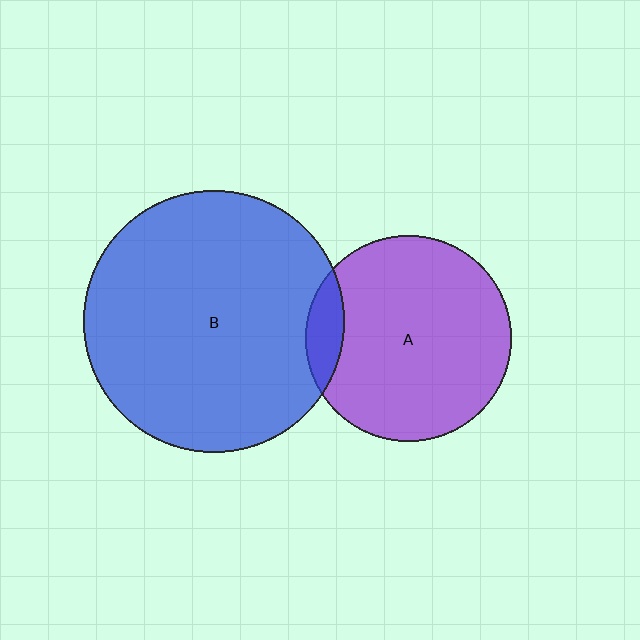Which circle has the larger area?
Circle B (blue).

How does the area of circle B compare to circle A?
Approximately 1.6 times.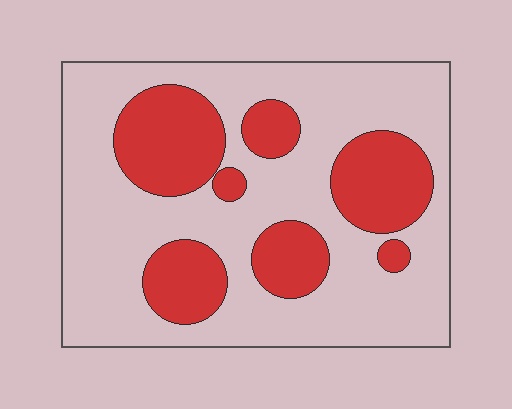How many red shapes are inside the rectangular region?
7.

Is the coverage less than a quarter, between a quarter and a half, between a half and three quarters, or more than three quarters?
Between a quarter and a half.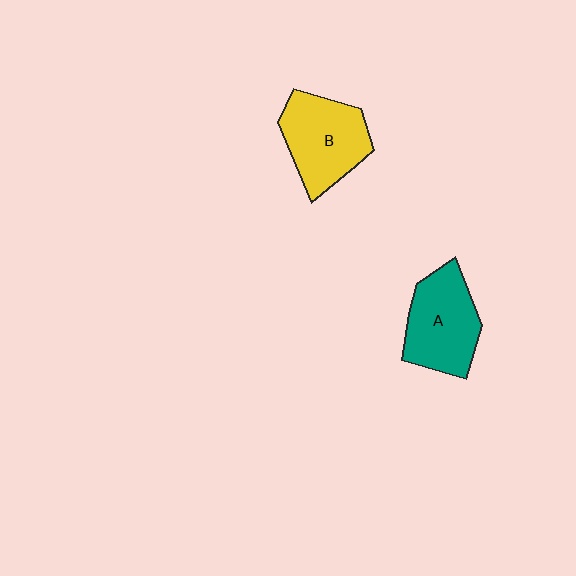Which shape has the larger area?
Shape B (yellow).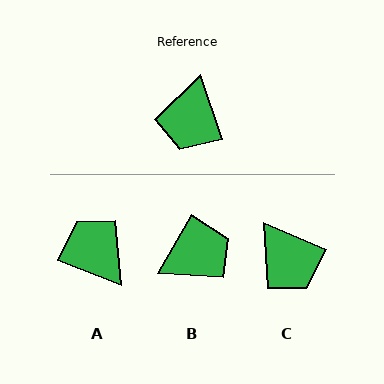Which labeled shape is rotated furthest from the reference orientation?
B, about 133 degrees away.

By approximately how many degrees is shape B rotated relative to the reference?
Approximately 133 degrees counter-clockwise.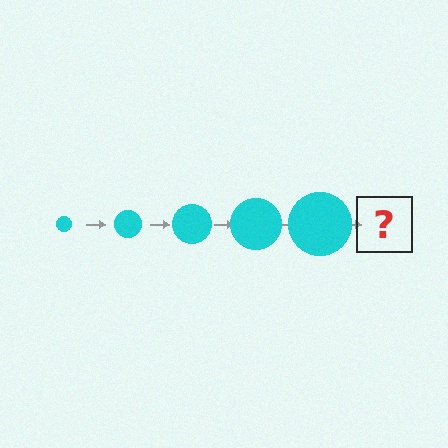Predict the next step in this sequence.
The next step is a cyan circle, larger than the previous one.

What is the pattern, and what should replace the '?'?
The pattern is that the circle gets progressively larger each step. The '?' should be a cyan circle, larger than the previous one.